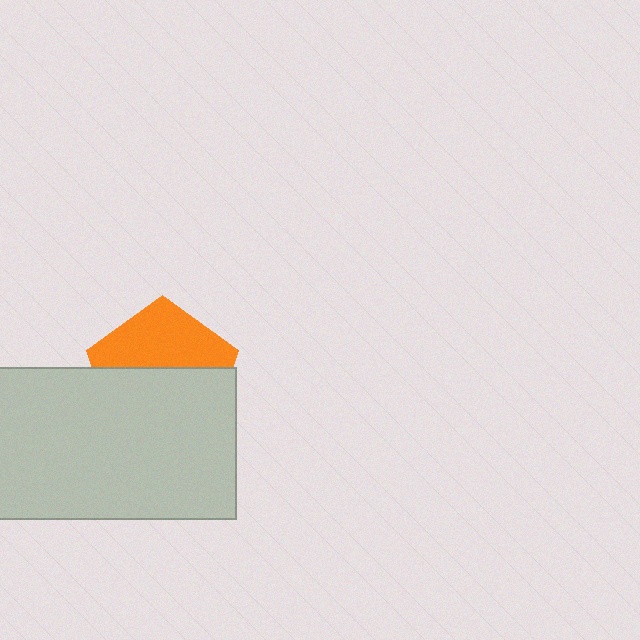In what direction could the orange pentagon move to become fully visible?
The orange pentagon could move up. That would shift it out from behind the light gray rectangle entirely.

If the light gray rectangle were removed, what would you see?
You would see the complete orange pentagon.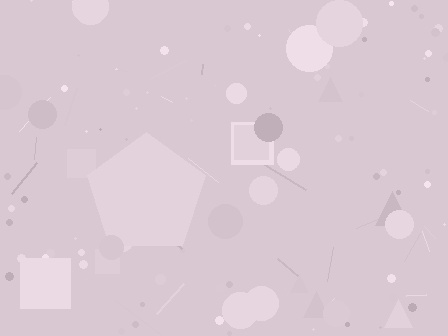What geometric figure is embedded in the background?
A pentagon is embedded in the background.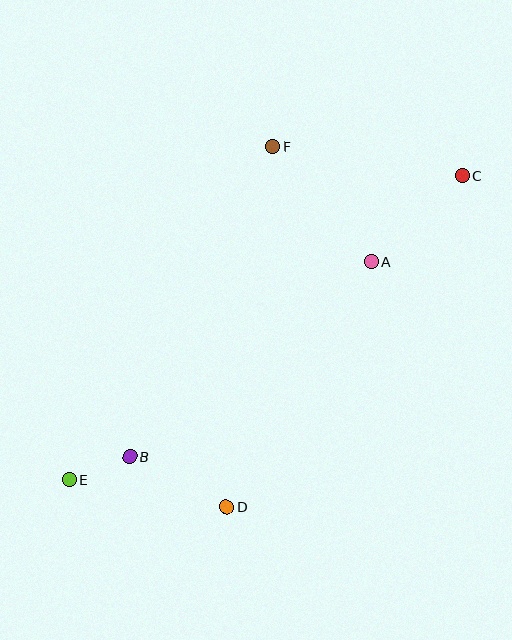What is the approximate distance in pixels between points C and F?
The distance between C and F is approximately 191 pixels.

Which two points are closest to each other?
Points B and E are closest to each other.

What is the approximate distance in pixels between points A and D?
The distance between A and D is approximately 284 pixels.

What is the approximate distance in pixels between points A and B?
The distance between A and B is approximately 310 pixels.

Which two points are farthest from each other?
Points C and E are farthest from each other.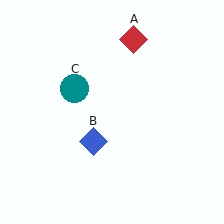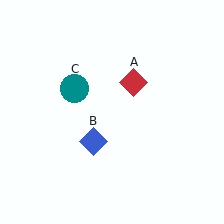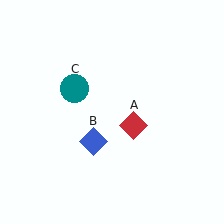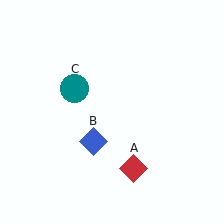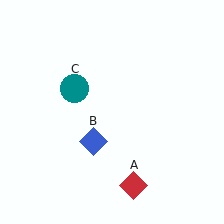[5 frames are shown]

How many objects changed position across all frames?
1 object changed position: red diamond (object A).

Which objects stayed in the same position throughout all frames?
Blue diamond (object B) and teal circle (object C) remained stationary.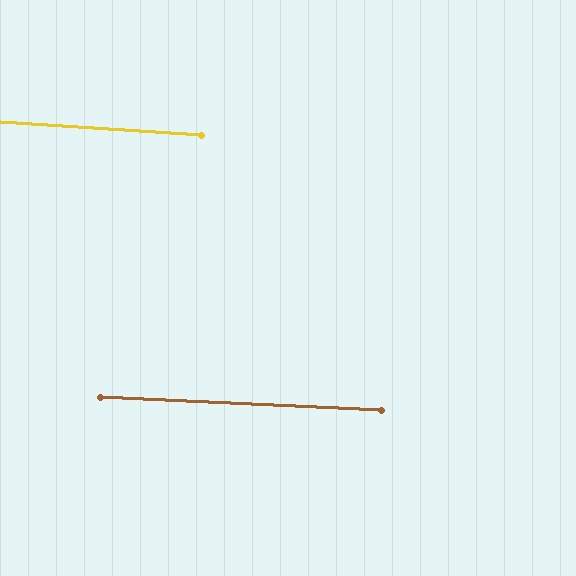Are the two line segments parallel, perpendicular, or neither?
Parallel — their directions differ by only 1.1°.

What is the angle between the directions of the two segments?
Approximately 1 degree.